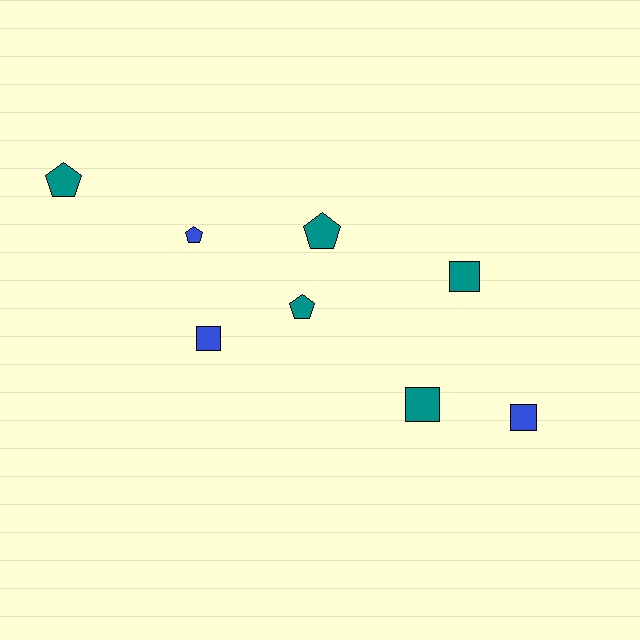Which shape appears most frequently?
Pentagon, with 4 objects.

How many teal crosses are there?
There are no teal crosses.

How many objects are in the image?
There are 8 objects.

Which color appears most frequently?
Teal, with 5 objects.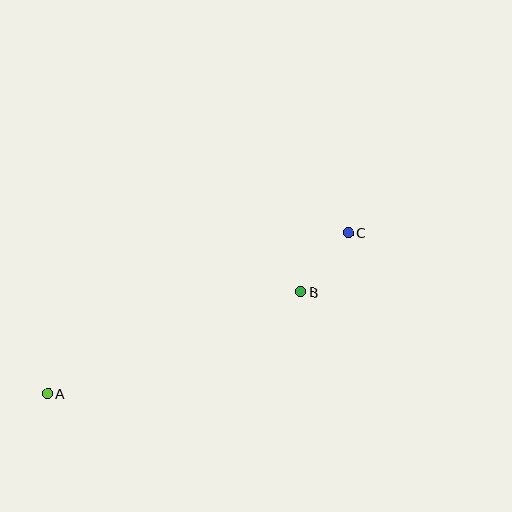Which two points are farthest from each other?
Points A and C are farthest from each other.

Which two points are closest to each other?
Points B and C are closest to each other.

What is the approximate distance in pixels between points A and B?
The distance between A and B is approximately 273 pixels.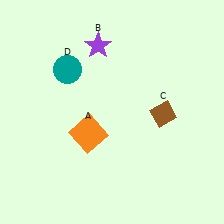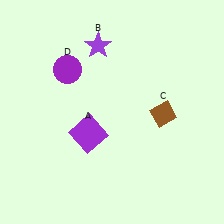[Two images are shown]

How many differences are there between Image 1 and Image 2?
There are 2 differences between the two images.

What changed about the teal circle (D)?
In Image 1, D is teal. In Image 2, it changed to purple.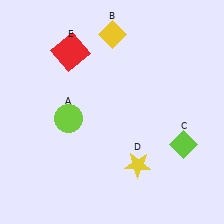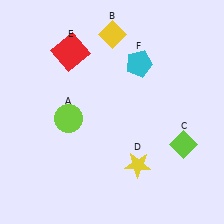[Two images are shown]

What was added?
A cyan pentagon (F) was added in Image 2.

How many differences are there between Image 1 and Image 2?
There is 1 difference between the two images.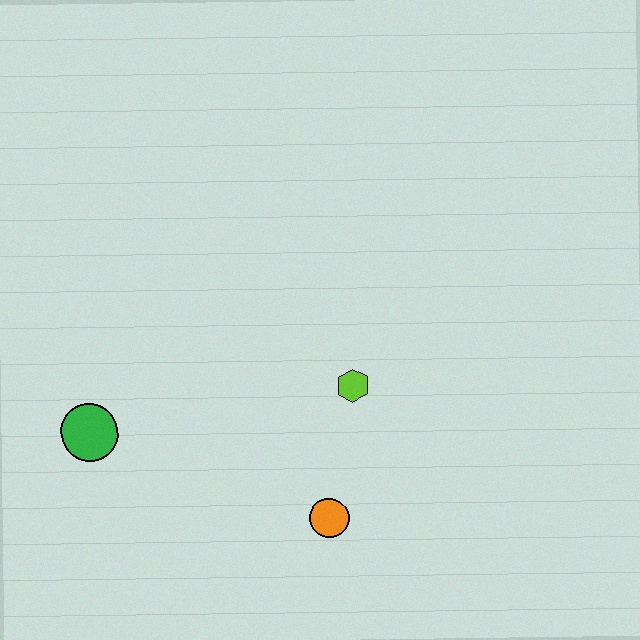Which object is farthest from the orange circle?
The green circle is farthest from the orange circle.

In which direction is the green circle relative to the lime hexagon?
The green circle is to the left of the lime hexagon.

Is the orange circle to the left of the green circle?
No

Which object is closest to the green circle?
The orange circle is closest to the green circle.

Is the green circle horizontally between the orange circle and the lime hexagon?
No